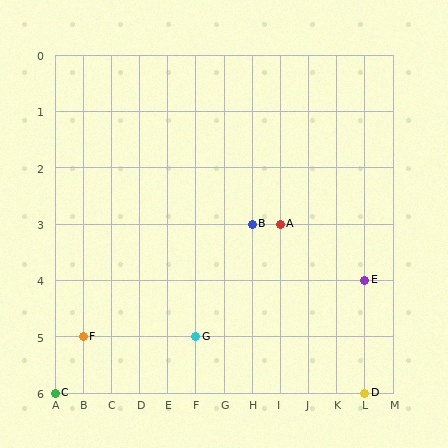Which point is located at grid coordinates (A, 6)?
Point C is at (A, 6).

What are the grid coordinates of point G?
Point G is at grid coordinates (F, 5).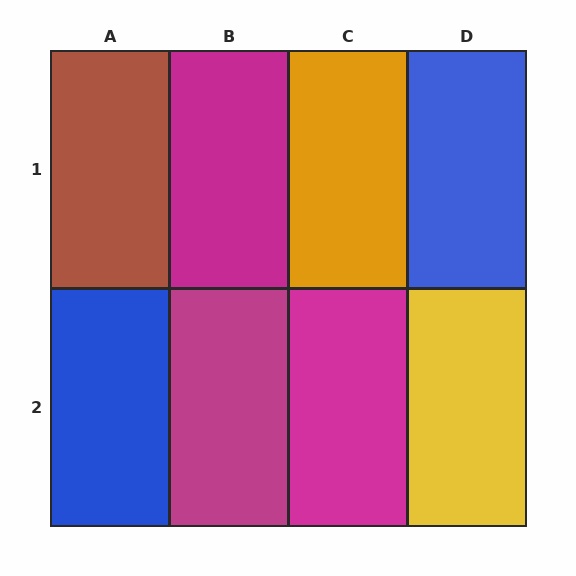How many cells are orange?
1 cell is orange.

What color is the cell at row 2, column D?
Yellow.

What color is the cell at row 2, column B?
Magenta.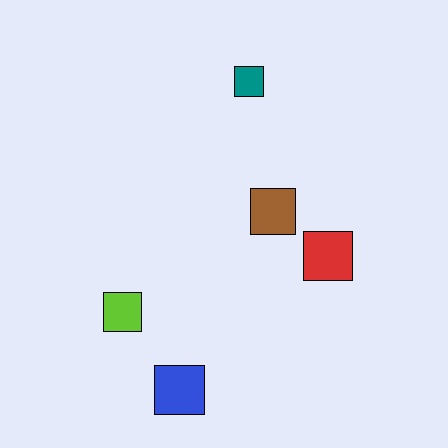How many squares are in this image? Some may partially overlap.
There are 5 squares.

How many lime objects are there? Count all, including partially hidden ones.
There is 1 lime object.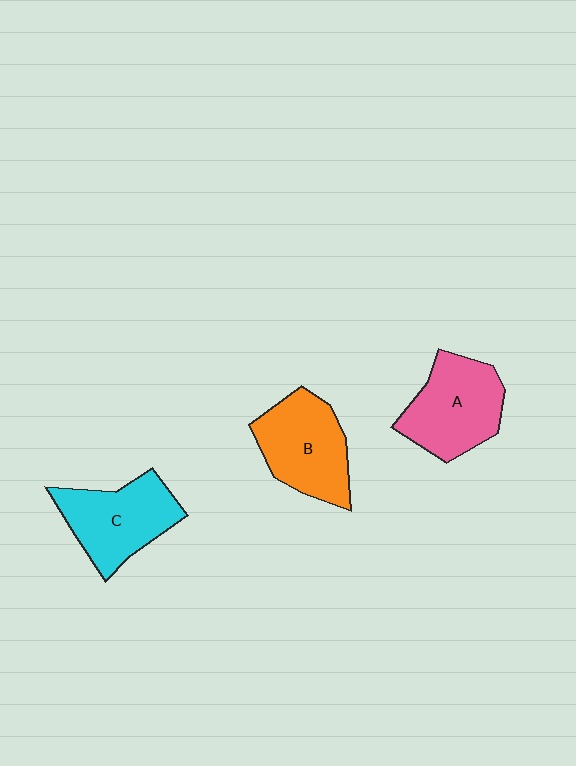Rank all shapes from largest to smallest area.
From largest to smallest: B (orange), A (pink), C (cyan).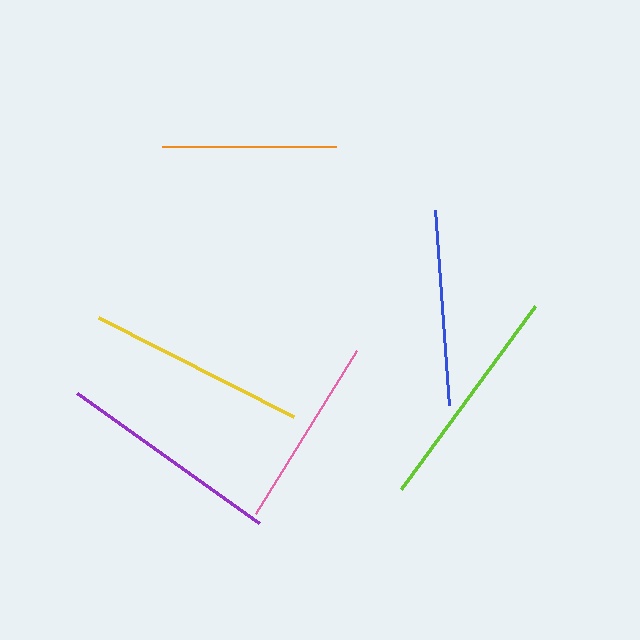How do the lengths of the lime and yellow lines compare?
The lime and yellow lines are approximately the same length.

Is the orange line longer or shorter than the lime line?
The lime line is longer than the orange line.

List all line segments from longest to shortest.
From longest to shortest: lime, purple, yellow, blue, pink, orange.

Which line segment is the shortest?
The orange line is the shortest at approximately 174 pixels.